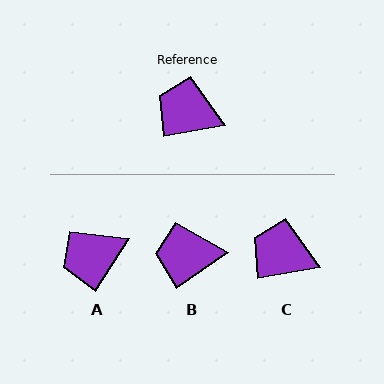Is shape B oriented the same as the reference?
No, it is off by about 25 degrees.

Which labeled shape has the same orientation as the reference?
C.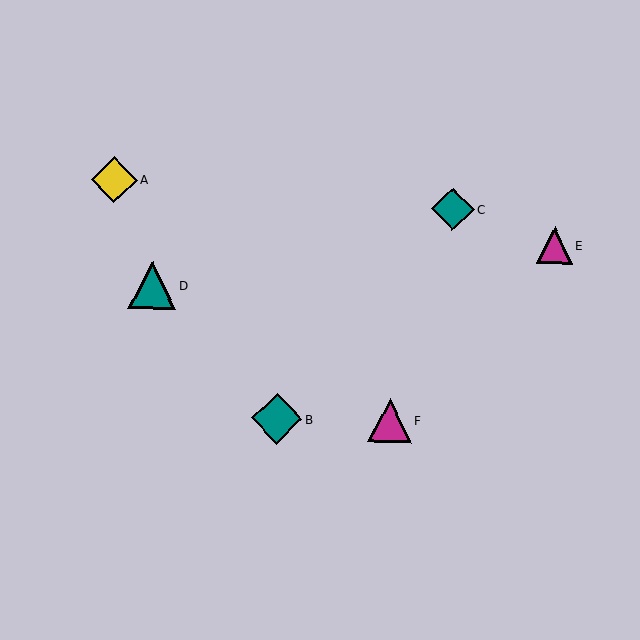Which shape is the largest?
The teal diamond (labeled B) is the largest.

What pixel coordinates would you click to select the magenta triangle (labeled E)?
Click at (554, 245) to select the magenta triangle E.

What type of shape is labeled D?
Shape D is a teal triangle.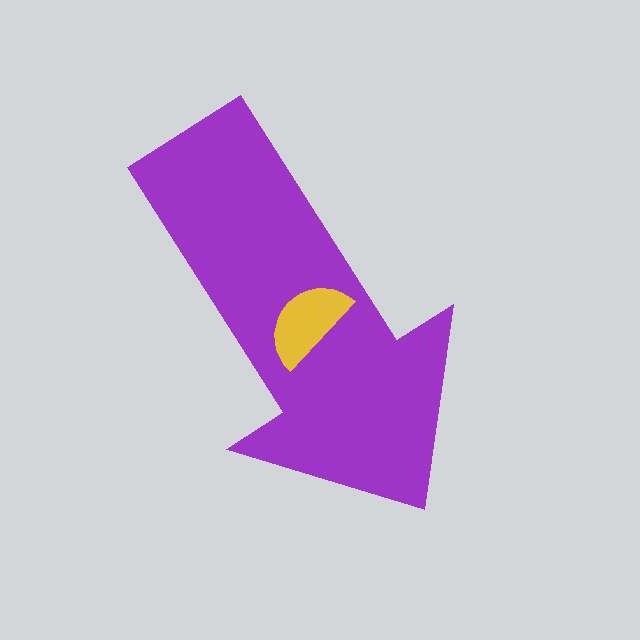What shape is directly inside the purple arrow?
The yellow semicircle.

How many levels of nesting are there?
2.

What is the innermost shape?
The yellow semicircle.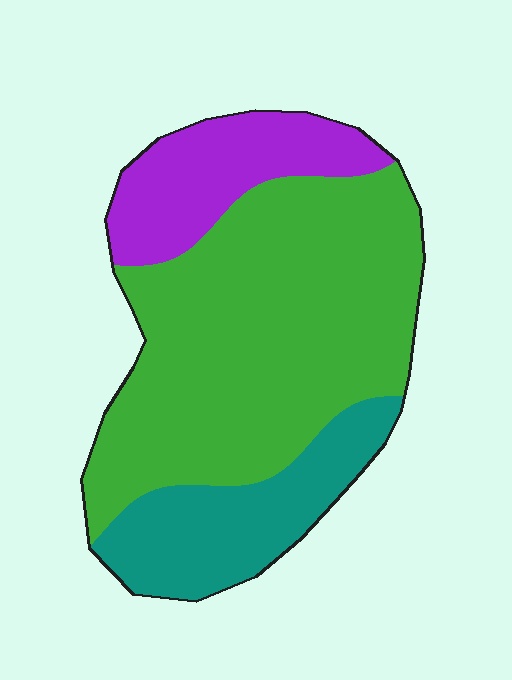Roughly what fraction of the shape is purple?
Purple covers 18% of the shape.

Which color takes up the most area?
Green, at roughly 60%.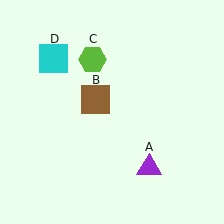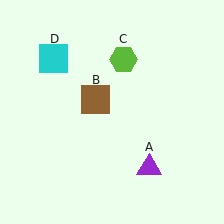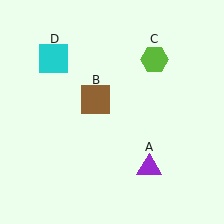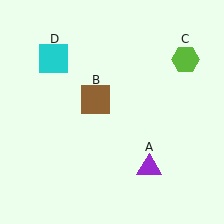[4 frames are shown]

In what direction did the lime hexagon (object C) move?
The lime hexagon (object C) moved right.